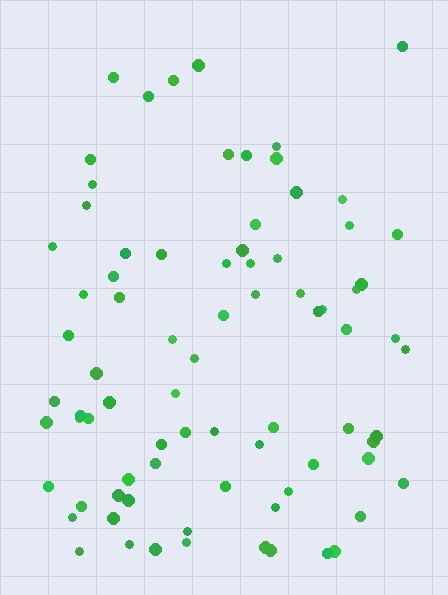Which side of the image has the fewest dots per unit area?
The top.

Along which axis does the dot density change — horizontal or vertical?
Vertical.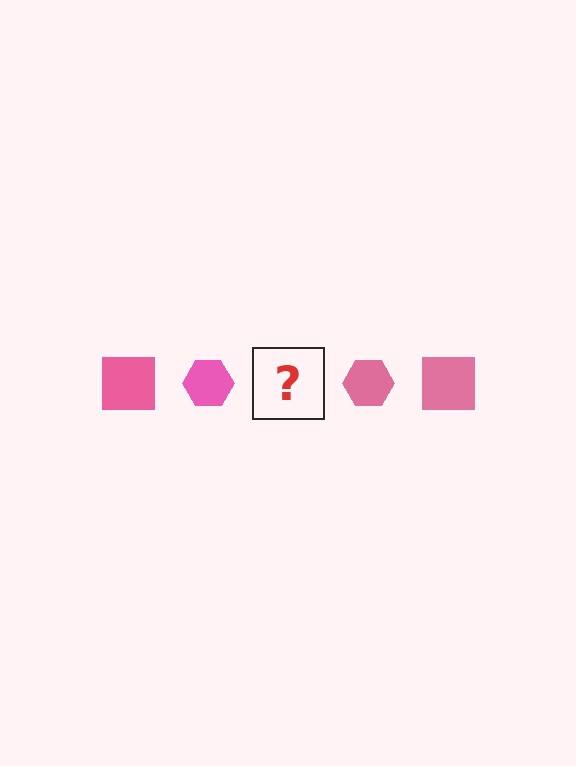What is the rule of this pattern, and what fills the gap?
The rule is that the pattern cycles through square, hexagon shapes in pink. The gap should be filled with a pink square.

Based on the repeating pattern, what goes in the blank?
The blank should be a pink square.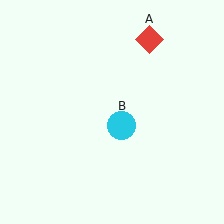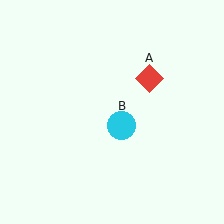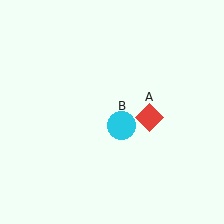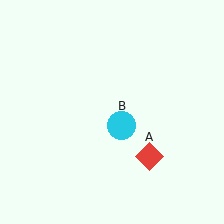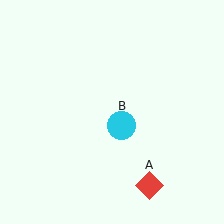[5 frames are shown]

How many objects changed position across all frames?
1 object changed position: red diamond (object A).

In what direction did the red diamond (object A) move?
The red diamond (object A) moved down.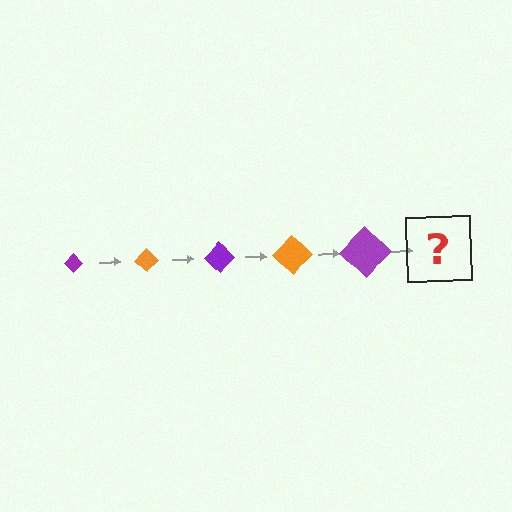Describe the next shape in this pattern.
It should be an orange diamond, larger than the previous one.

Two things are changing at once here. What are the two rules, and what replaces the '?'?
The two rules are that the diamond grows larger each step and the color cycles through purple and orange. The '?' should be an orange diamond, larger than the previous one.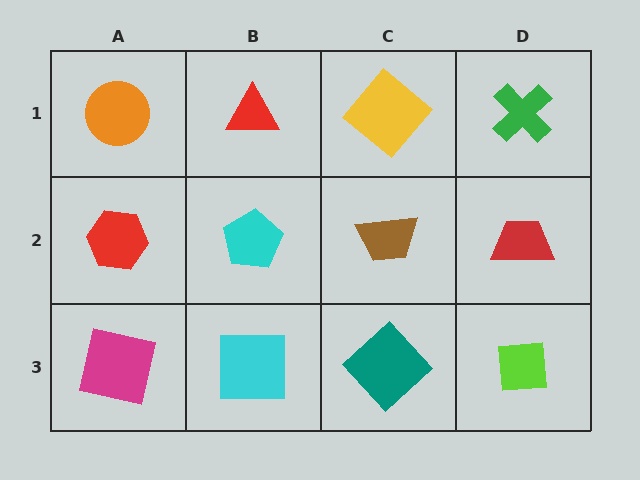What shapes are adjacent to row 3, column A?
A red hexagon (row 2, column A), a cyan square (row 3, column B).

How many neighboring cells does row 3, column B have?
3.